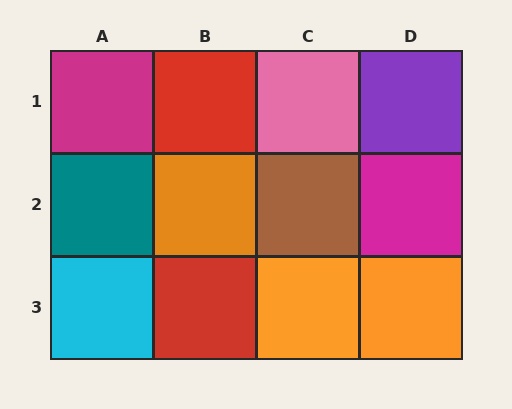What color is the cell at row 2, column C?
Brown.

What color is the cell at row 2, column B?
Orange.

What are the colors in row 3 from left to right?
Cyan, red, orange, orange.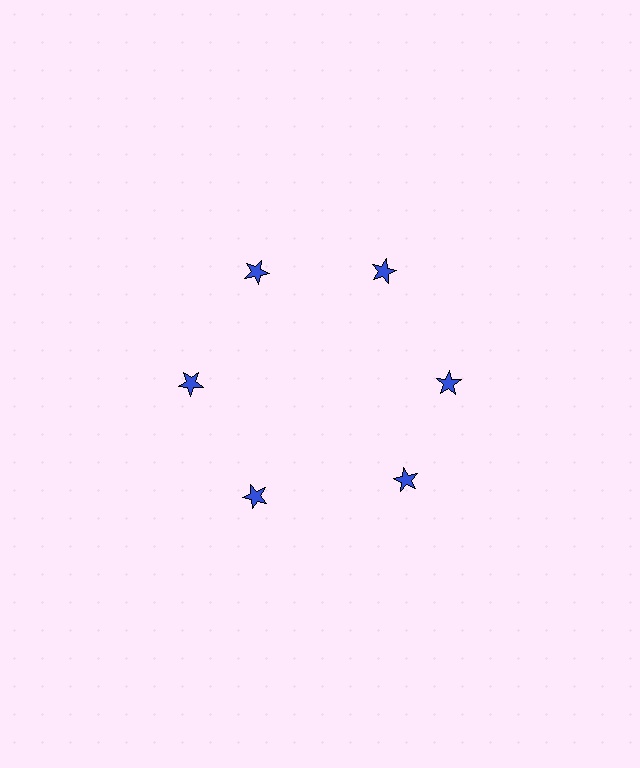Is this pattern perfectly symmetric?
No. The 6 blue stars are arranged in a ring, but one element near the 5 o'clock position is rotated out of alignment along the ring, breaking the 6-fold rotational symmetry.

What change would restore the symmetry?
The symmetry would be restored by rotating it back into even spacing with its neighbors so that all 6 stars sit at equal angles and equal distance from the center.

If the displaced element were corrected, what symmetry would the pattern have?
It would have 6-fold rotational symmetry — the pattern would map onto itself every 60 degrees.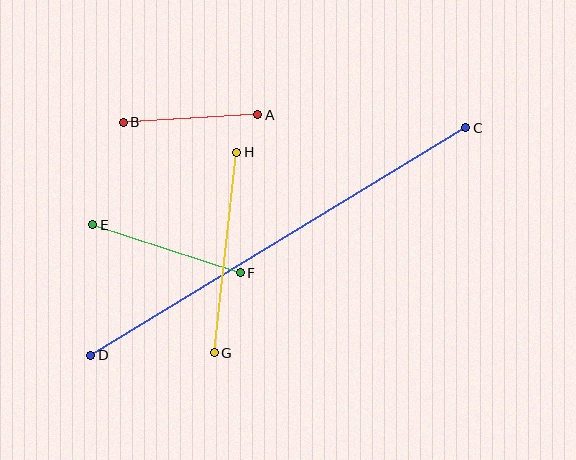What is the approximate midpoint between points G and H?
The midpoint is at approximately (225, 252) pixels.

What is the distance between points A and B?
The distance is approximately 135 pixels.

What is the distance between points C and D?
The distance is approximately 439 pixels.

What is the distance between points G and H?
The distance is approximately 202 pixels.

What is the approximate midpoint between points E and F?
The midpoint is at approximately (167, 249) pixels.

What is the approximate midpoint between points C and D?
The midpoint is at approximately (278, 241) pixels.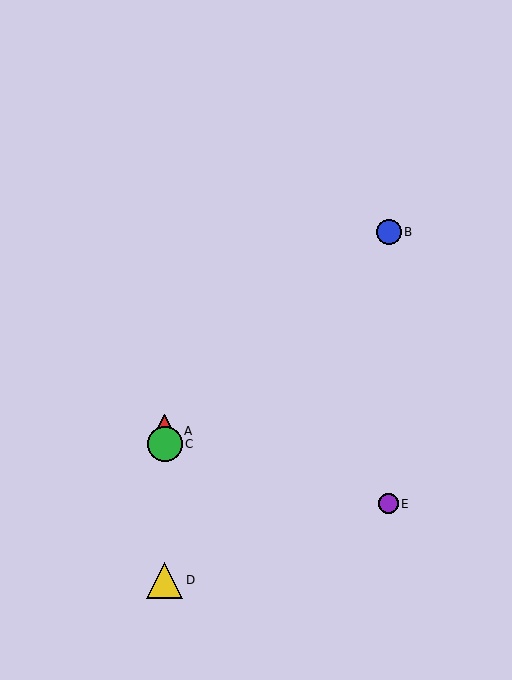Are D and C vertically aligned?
Yes, both are at x≈165.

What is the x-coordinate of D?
Object D is at x≈165.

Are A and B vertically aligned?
No, A is at x≈165 and B is at x≈389.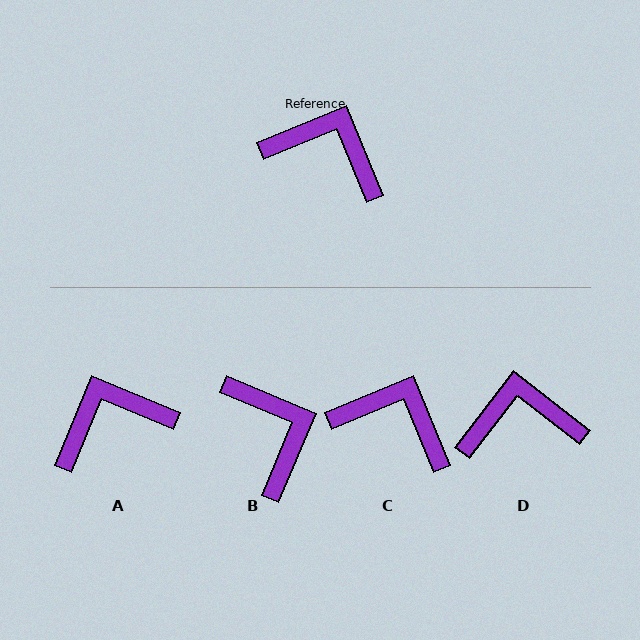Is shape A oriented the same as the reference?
No, it is off by about 45 degrees.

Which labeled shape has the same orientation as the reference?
C.